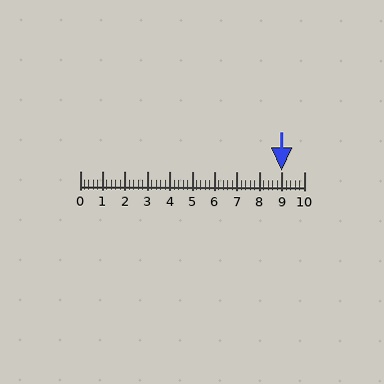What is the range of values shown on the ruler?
The ruler shows values from 0 to 10.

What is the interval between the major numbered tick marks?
The major tick marks are spaced 1 units apart.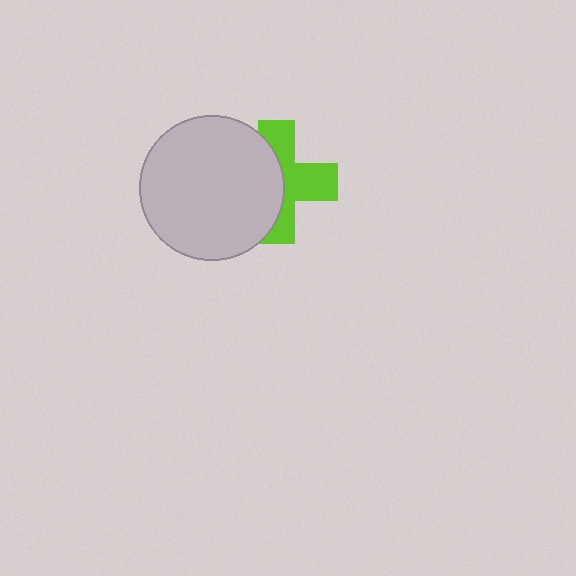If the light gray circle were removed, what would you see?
You would see the complete lime cross.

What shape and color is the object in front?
The object in front is a light gray circle.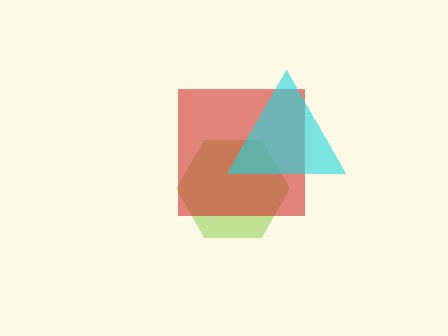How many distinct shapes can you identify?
There are 3 distinct shapes: a lime hexagon, a red square, a cyan triangle.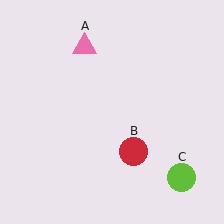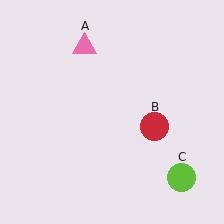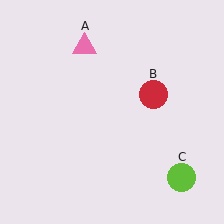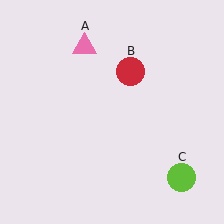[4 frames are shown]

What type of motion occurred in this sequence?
The red circle (object B) rotated counterclockwise around the center of the scene.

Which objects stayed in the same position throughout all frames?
Pink triangle (object A) and lime circle (object C) remained stationary.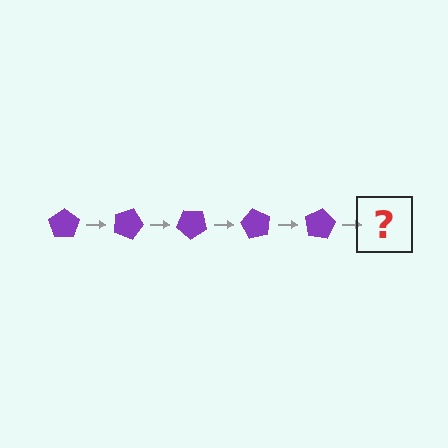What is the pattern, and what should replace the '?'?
The pattern is that the pentagon rotates 20 degrees each step. The '?' should be a purple pentagon rotated 100 degrees.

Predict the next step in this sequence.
The next step is a purple pentagon rotated 100 degrees.